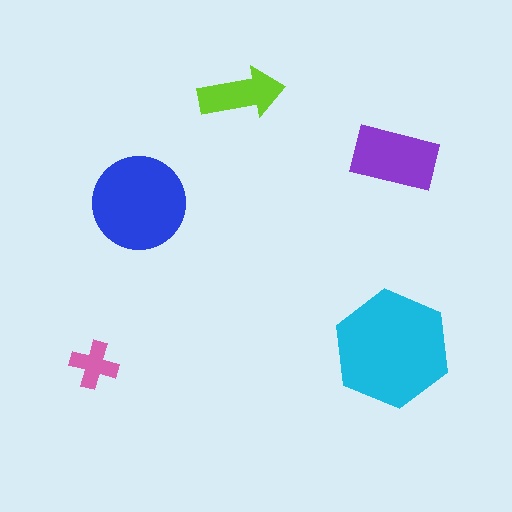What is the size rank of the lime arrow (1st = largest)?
4th.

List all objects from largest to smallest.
The cyan hexagon, the blue circle, the purple rectangle, the lime arrow, the pink cross.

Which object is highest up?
The lime arrow is topmost.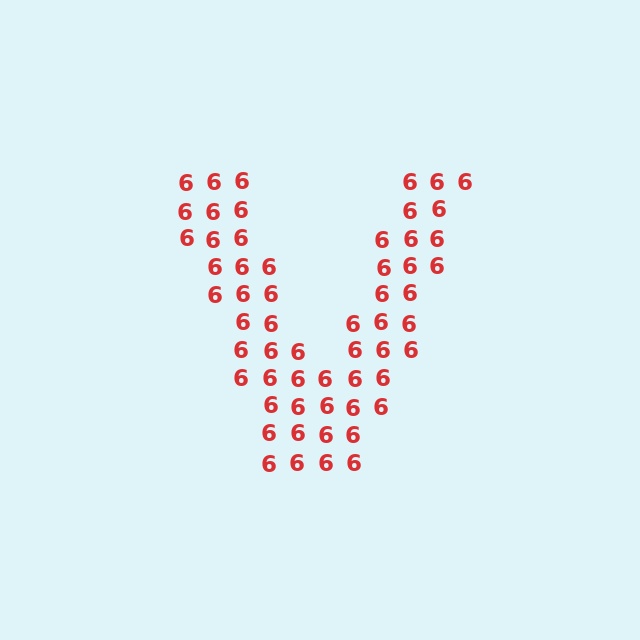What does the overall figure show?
The overall figure shows the letter V.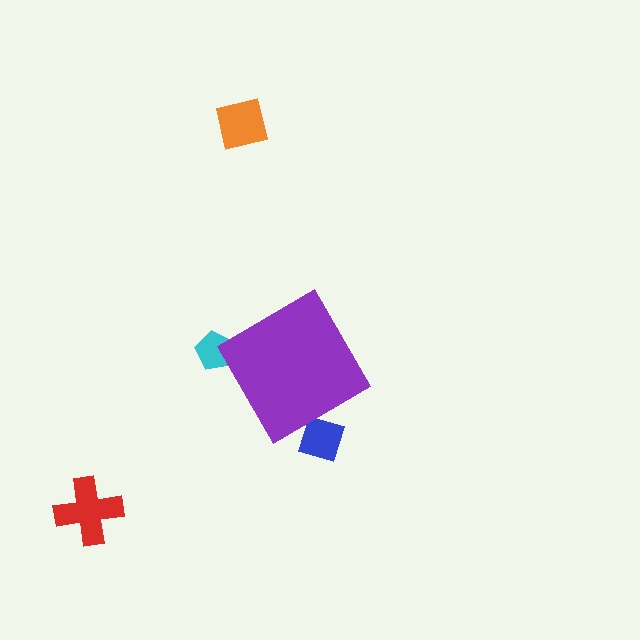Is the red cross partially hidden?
No, the red cross is fully visible.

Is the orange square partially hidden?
No, the orange square is fully visible.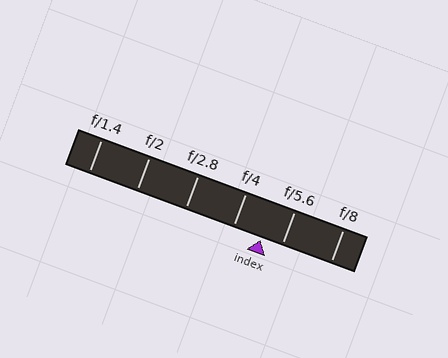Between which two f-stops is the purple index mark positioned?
The index mark is between f/4 and f/5.6.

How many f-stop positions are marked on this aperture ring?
There are 6 f-stop positions marked.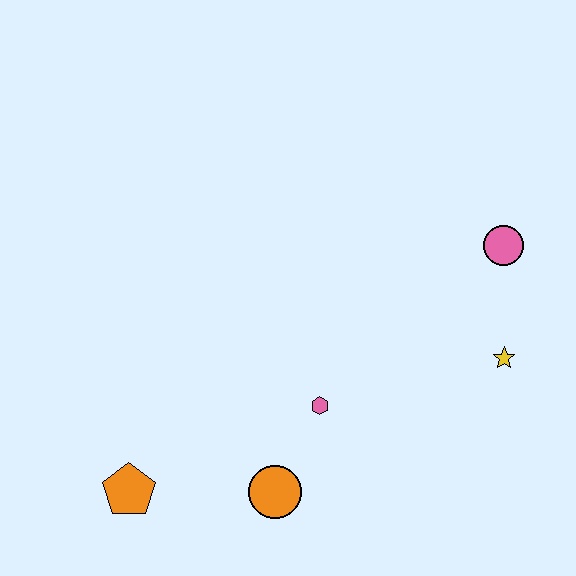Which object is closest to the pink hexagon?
The orange circle is closest to the pink hexagon.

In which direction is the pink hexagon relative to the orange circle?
The pink hexagon is above the orange circle.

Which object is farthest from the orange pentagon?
The pink circle is farthest from the orange pentagon.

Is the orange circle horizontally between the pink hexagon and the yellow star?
No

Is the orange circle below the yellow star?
Yes